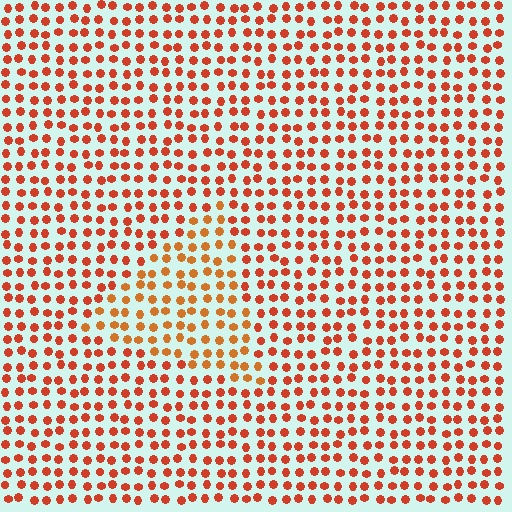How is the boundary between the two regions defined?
The boundary is defined purely by a slight shift in hue (about 20 degrees). Spacing, size, and orientation are identical on both sides.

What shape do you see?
I see a triangle.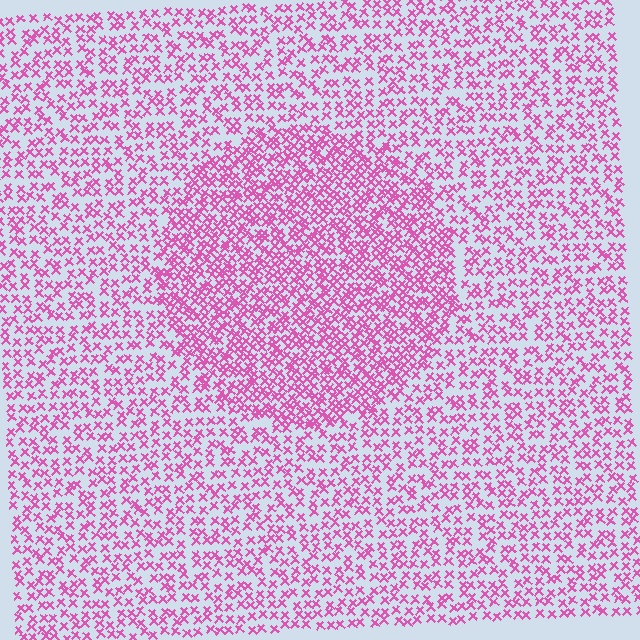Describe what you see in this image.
The image contains small pink elements arranged at two different densities. A circle-shaped region is visible where the elements are more densely packed than the surrounding area.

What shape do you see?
I see a circle.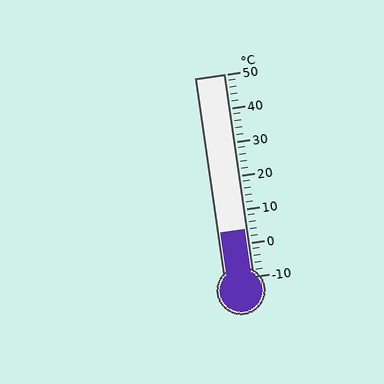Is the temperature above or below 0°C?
The temperature is above 0°C.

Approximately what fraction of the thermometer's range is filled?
The thermometer is filled to approximately 25% of its range.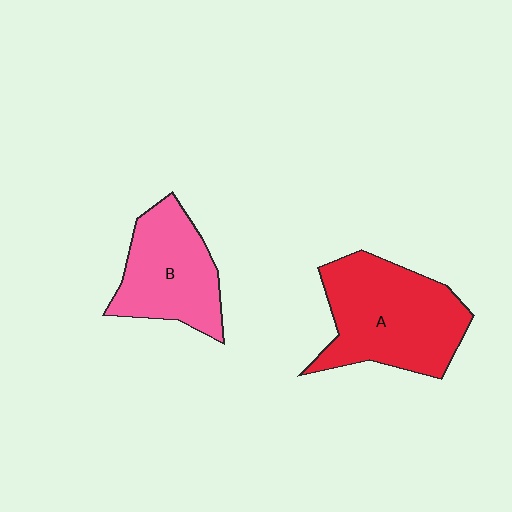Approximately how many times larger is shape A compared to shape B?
Approximately 1.4 times.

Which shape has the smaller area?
Shape B (pink).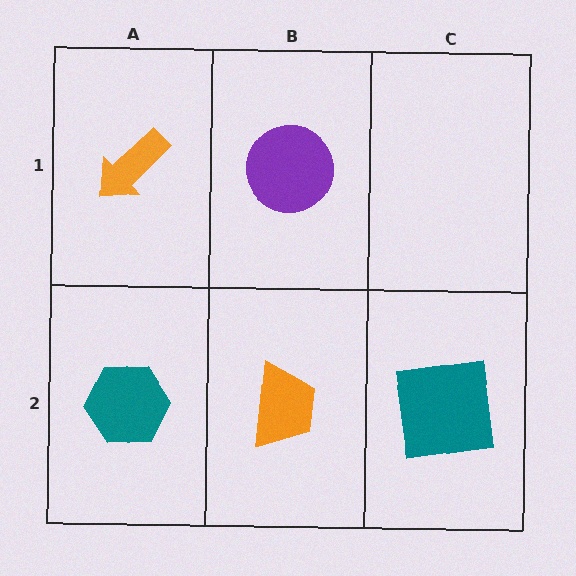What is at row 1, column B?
A purple circle.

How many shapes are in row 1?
2 shapes.